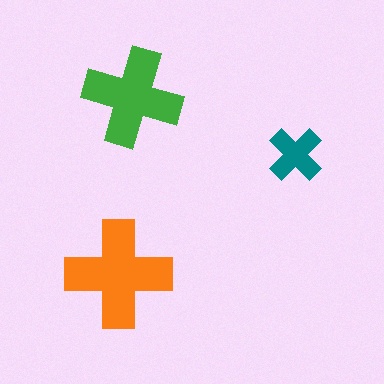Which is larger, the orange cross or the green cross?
The orange one.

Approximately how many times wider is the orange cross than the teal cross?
About 2 times wider.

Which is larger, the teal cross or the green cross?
The green one.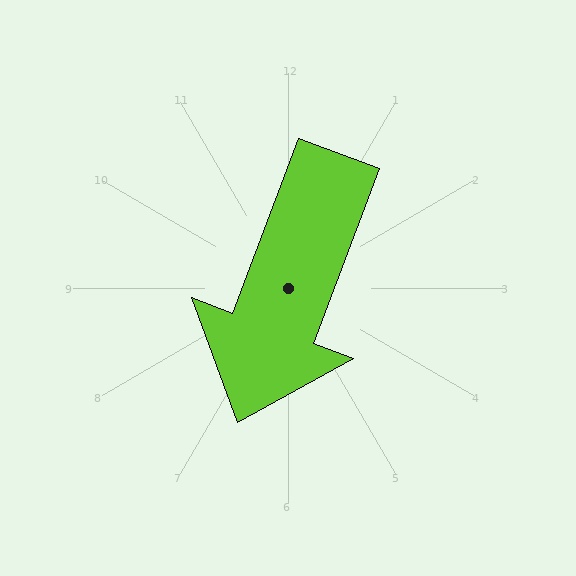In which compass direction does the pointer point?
South.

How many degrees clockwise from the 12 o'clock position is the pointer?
Approximately 201 degrees.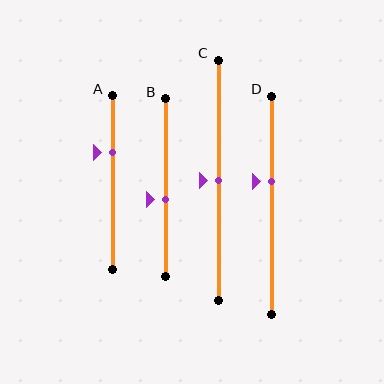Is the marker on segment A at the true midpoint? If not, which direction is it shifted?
No, the marker on segment A is shifted upward by about 17% of the segment length.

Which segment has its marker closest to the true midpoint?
Segment C has its marker closest to the true midpoint.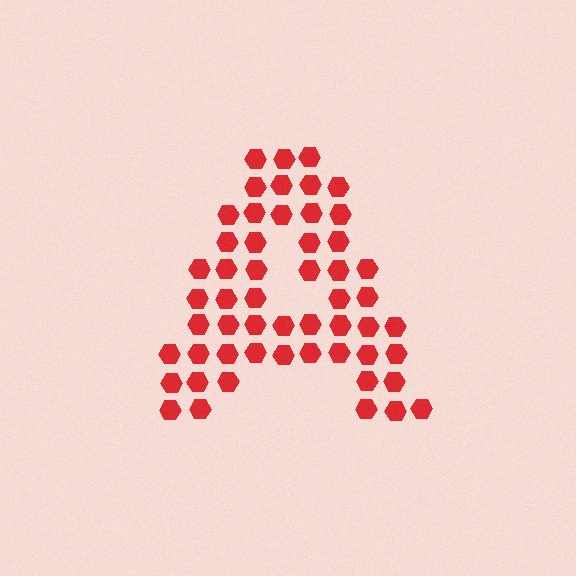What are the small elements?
The small elements are hexagons.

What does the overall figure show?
The overall figure shows the letter A.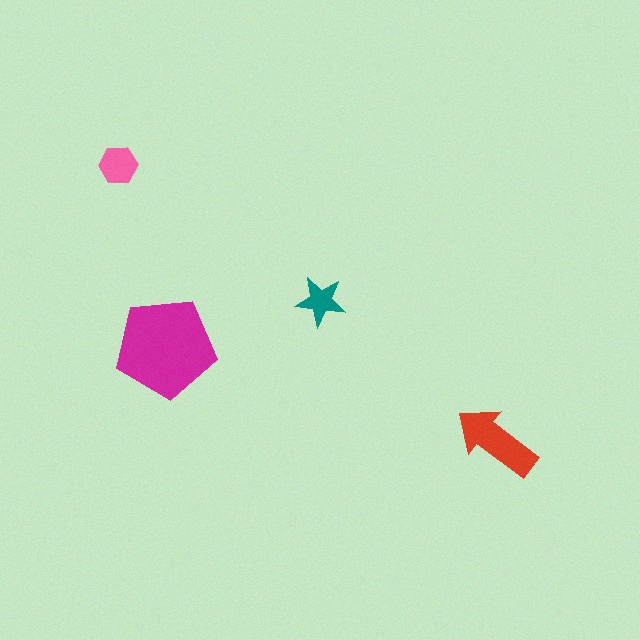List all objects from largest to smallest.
The magenta pentagon, the red arrow, the pink hexagon, the teal star.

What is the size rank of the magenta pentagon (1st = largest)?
1st.